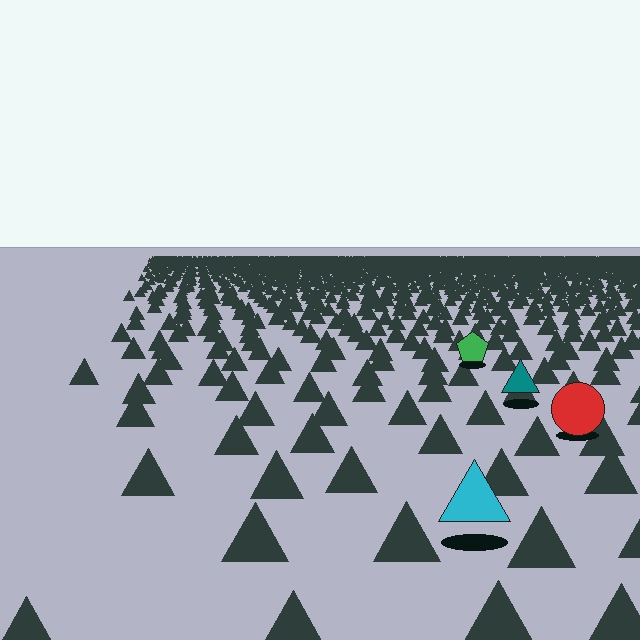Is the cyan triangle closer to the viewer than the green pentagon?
Yes. The cyan triangle is closer — you can tell from the texture gradient: the ground texture is coarser near it.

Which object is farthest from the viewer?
The green pentagon is farthest from the viewer. It appears smaller and the ground texture around it is denser.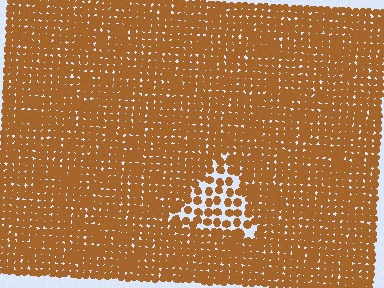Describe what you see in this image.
The image contains small brown elements arranged at two different densities. A triangle-shaped region is visible where the elements are less densely packed than the surrounding area.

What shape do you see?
I see a triangle.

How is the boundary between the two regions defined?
The boundary is defined by a change in element density (approximately 2.2x ratio). All elements are the same color, size, and shape.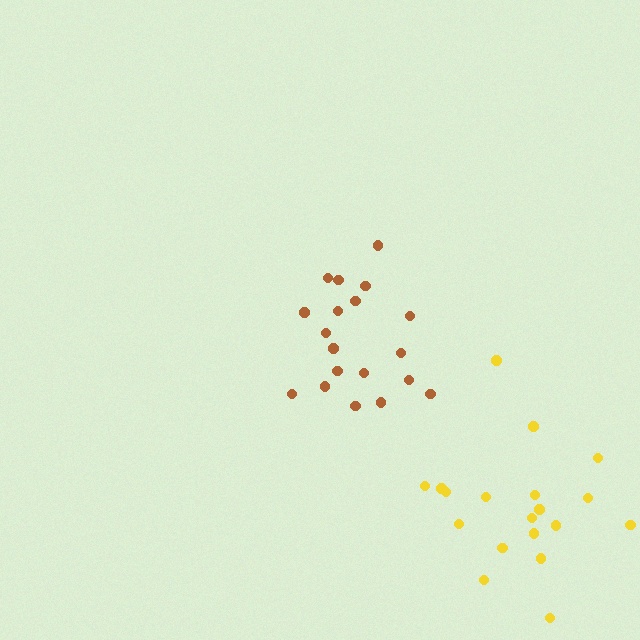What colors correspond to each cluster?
The clusters are colored: yellow, brown.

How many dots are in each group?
Group 1: 19 dots, Group 2: 19 dots (38 total).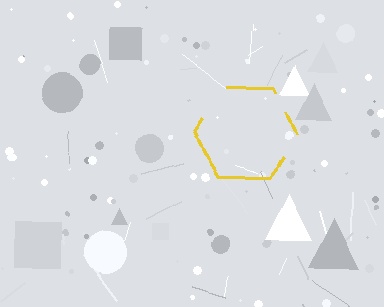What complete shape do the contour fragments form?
The contour fragments form a hexagon.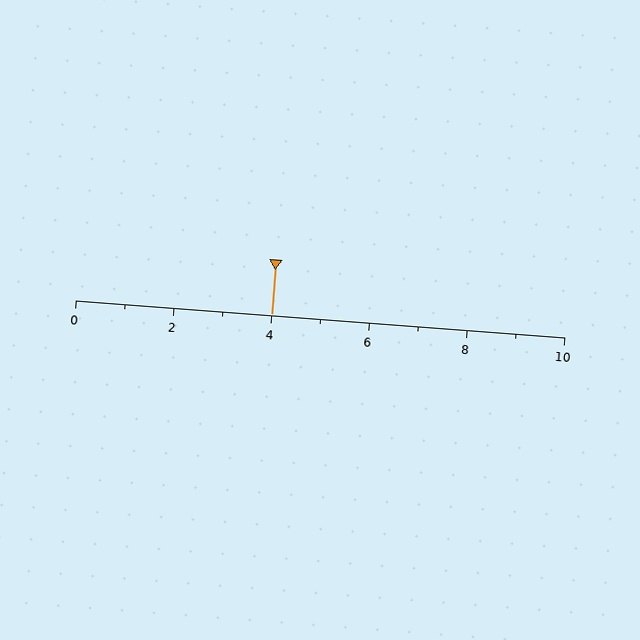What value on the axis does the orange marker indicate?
The marker indicates approximately 4.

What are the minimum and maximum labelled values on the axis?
The axis runs from 0 to 10.